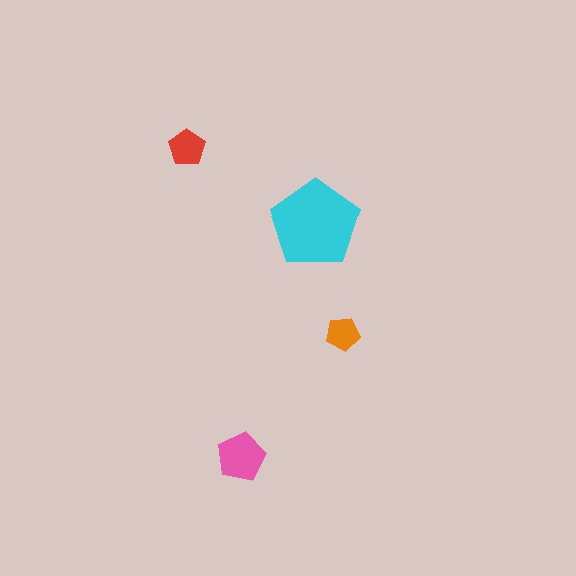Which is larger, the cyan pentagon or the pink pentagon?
The cyan one.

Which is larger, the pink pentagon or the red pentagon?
The pink one.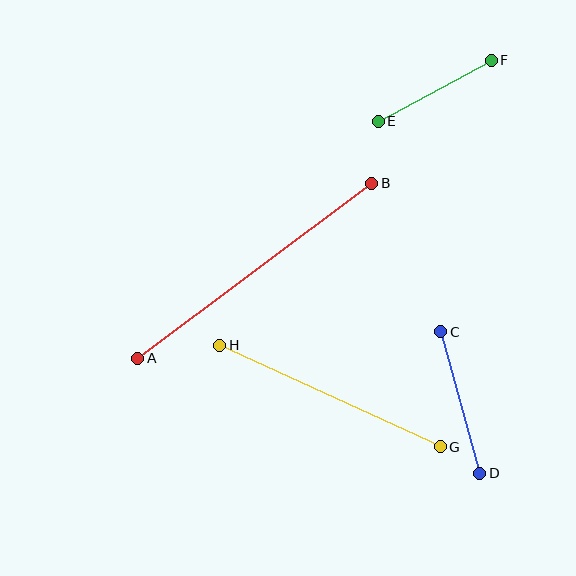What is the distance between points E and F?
The distance is approximately 128 pixels.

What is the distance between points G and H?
The distance is approximately 243 pixels.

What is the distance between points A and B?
The distance is approximately 292 pixels.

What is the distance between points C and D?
The distance is approximately 147 pixels.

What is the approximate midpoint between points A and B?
The midpoint is at approximately (255, 271) pixels.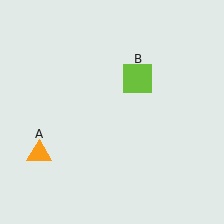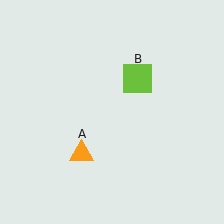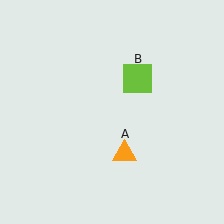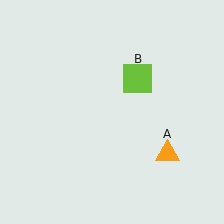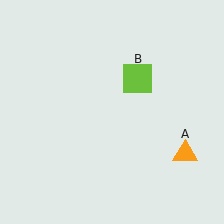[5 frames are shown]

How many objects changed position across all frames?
1 object changed position: orange triangle (object A).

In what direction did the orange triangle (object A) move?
The orange triangle (object A) moved right.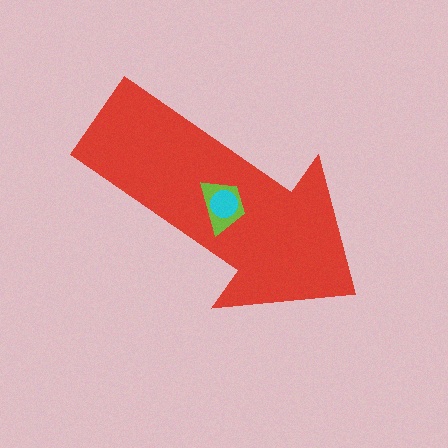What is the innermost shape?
The cyan circle.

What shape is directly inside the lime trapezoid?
The cyan circle.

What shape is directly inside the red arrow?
The lime trapezoid.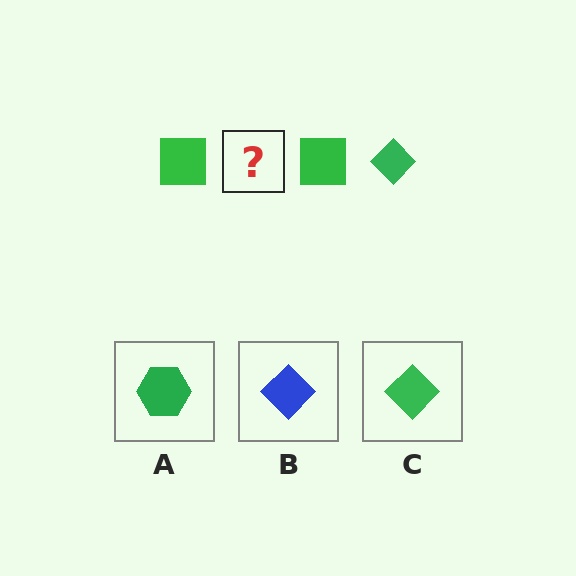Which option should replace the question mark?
Option C.